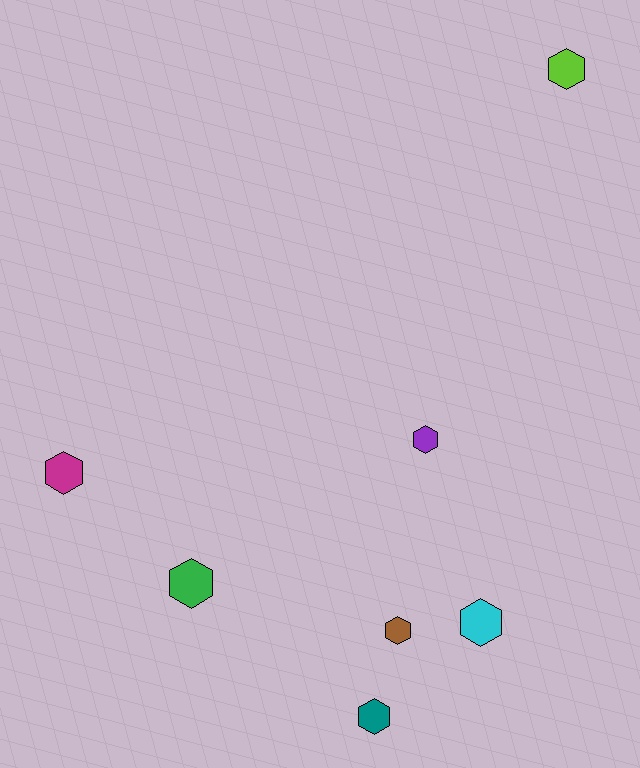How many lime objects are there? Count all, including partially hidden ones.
There is 1 lime object.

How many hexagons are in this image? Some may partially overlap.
There are 7 hexagons.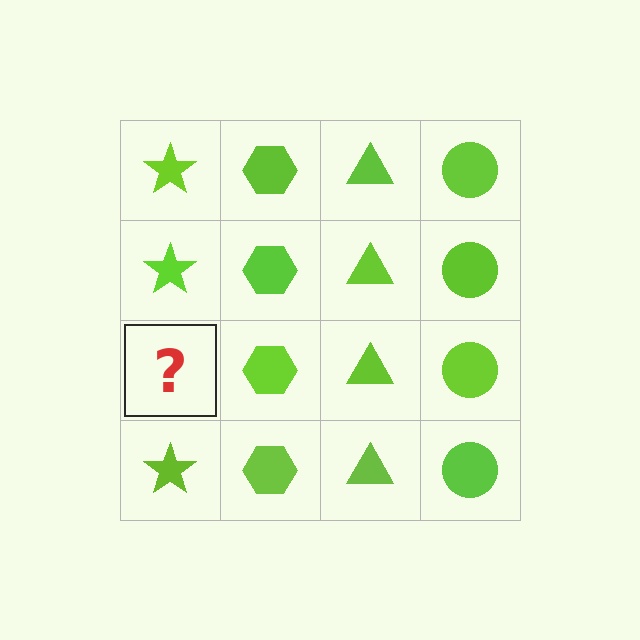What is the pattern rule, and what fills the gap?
The rule is that each column has a consistent shape. The gap should be filled with a lime star.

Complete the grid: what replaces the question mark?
The question mark should be replaced with a lime star.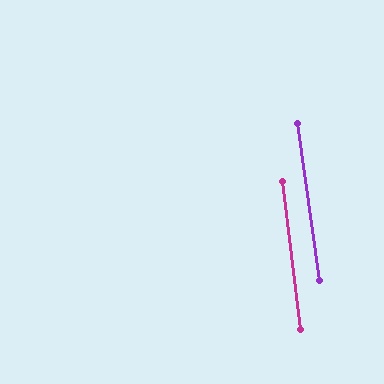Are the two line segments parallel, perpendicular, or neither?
Parallel — their directions differ by only 1.5°.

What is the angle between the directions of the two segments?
Approximately 1 degree.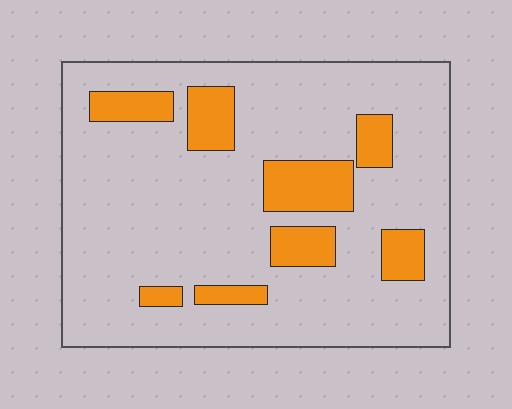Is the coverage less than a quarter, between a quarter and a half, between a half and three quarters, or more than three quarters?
Less than a quarter.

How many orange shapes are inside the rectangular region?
8.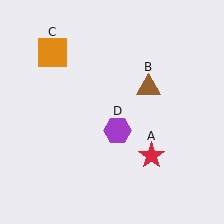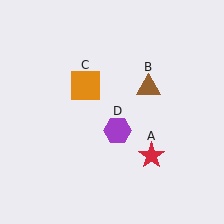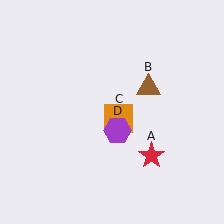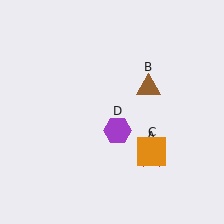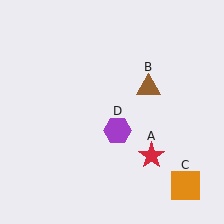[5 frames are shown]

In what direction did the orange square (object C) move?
The orange square (object C) moved down and to the right.